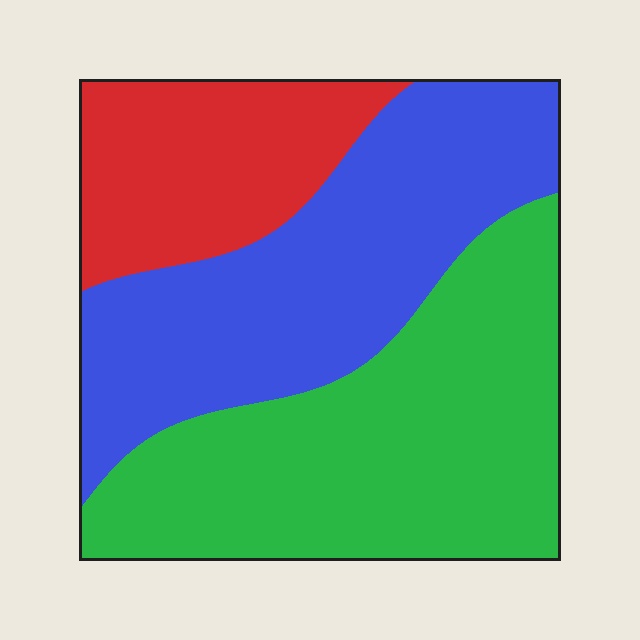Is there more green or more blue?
Green.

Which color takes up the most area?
Green, at roughly 45%.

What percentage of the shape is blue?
Blue covers 37% of the shape.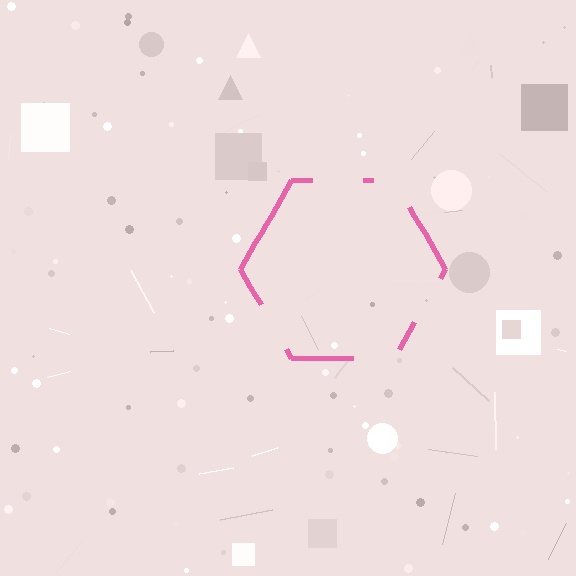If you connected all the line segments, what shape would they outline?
They would outline a hexagon.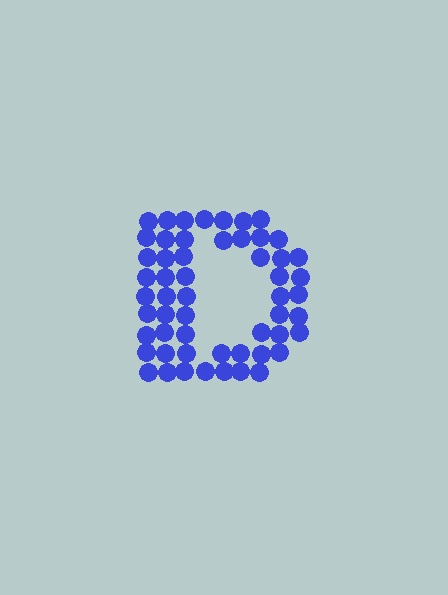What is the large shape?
The large shape is the letter D.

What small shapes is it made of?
It is made of small circles.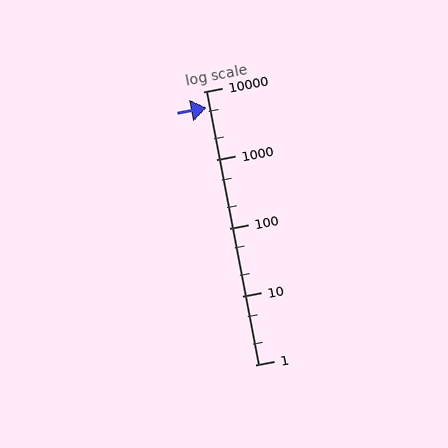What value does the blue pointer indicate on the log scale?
The pointer indicates approximately 5800.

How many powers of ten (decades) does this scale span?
The scale spans 4 decades, from 1 to 10000.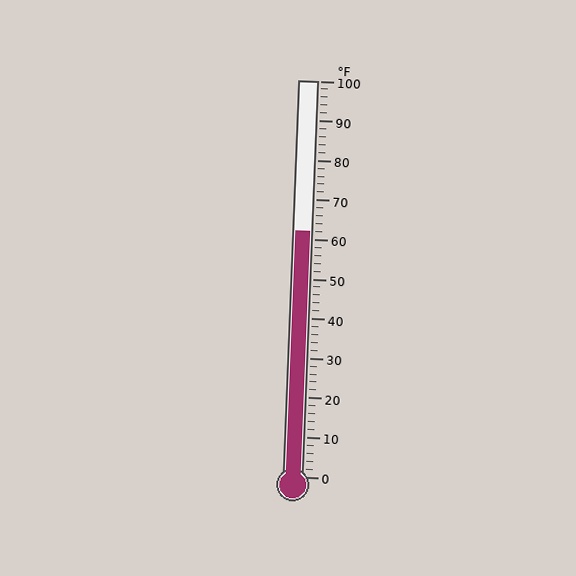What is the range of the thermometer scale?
The thermometer scale ranges from 0°F to 100°F.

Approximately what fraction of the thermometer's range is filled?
The thermometer is filled to approximately 60% of its range.